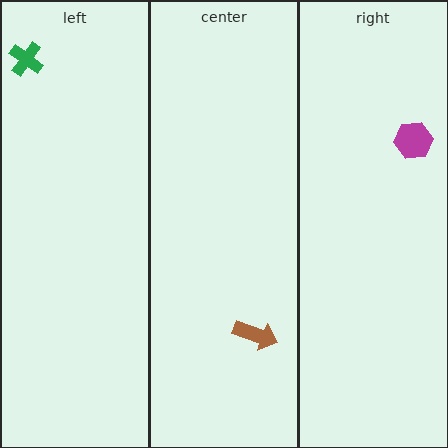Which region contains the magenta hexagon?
The right region.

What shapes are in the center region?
The brown arrow.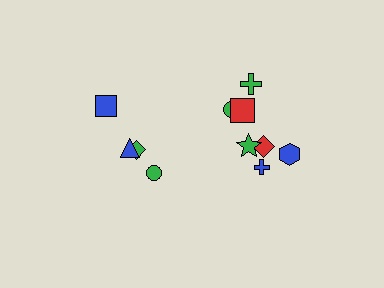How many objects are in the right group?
There are 7 objects.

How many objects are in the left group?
There are 4 objects.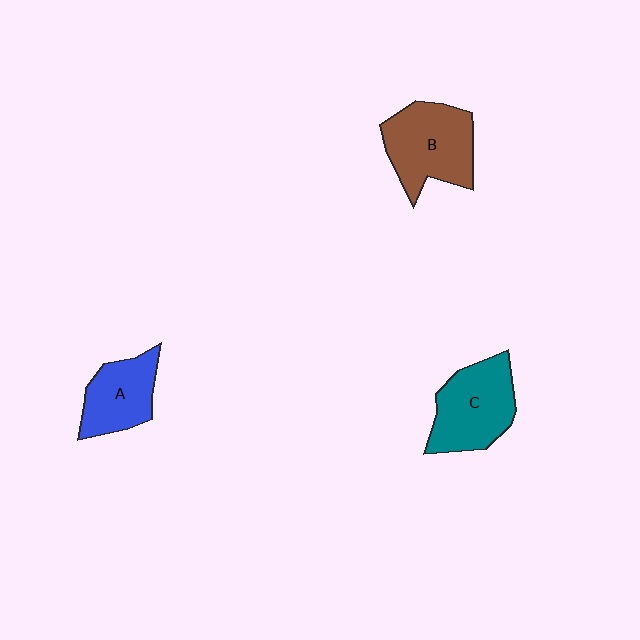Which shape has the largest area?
Shape B (brown).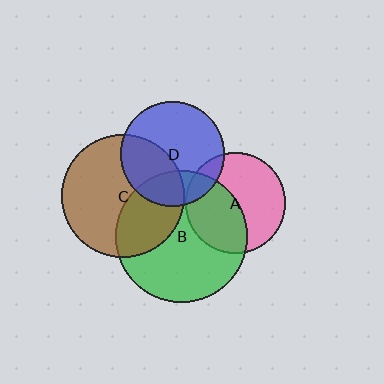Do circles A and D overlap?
Yes.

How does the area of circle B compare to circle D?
Approximately 1.6 times.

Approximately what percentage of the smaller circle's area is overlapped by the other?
Approximately 15%.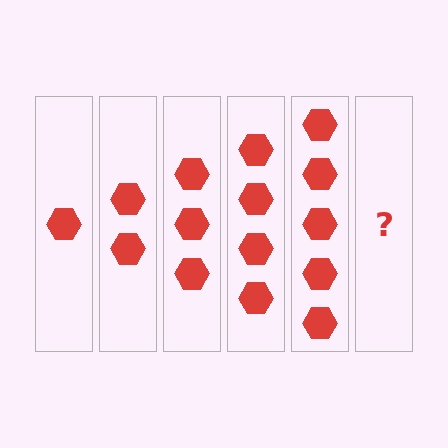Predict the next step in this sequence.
The next step is 6 hexagons.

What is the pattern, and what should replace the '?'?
The pattern is that each step adds one more hexagon. The '?' should be 6 hexagons.